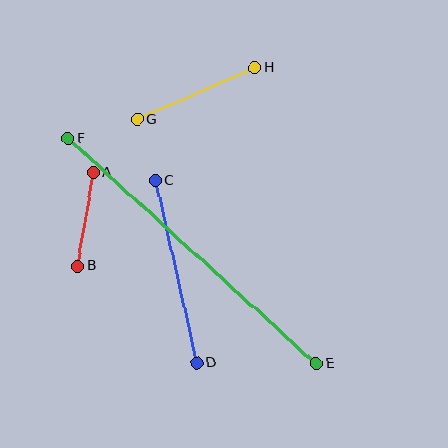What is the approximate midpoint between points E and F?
The midpoint is at approximately (192, 251) pixels.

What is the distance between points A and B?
The distance is approximately 95 pixels.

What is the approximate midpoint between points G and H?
The midpoint is at approximately (196, 93) pixels.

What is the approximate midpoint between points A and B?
The midpoint is at approximately (85, 219) pixels.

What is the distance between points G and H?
The distance is approximately 128 pixels.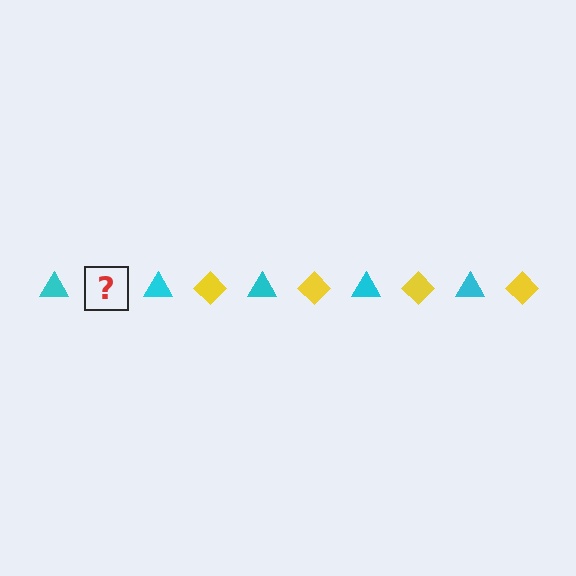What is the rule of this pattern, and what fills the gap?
The rule is that the pattern alternates between cyan triangle and yellow diamond. The gap should be filled with a yellow diamond.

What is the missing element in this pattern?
The missing element is a yellow diamond.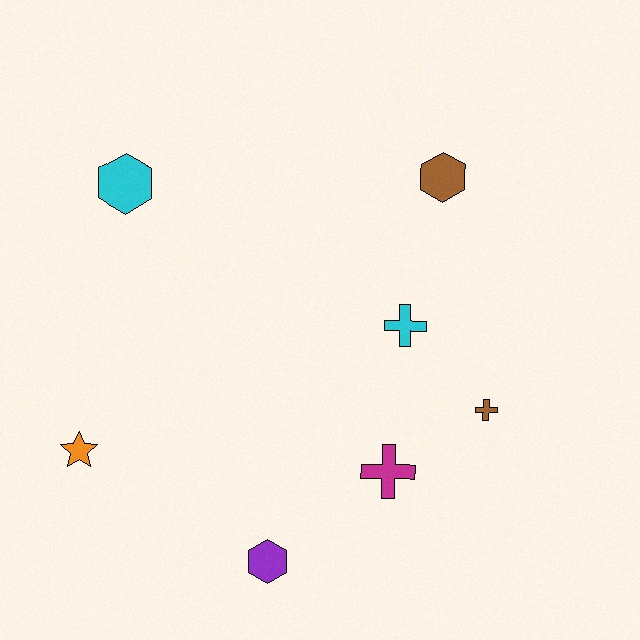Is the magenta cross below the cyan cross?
Yes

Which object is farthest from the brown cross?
The cyan hexagon is farthest from the brown cross.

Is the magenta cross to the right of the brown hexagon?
No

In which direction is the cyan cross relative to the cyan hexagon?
The cyan cross is to the right of the cyan hexagon.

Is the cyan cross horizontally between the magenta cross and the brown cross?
Yes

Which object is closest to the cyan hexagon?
The orange star is closest to the cyan hexagon.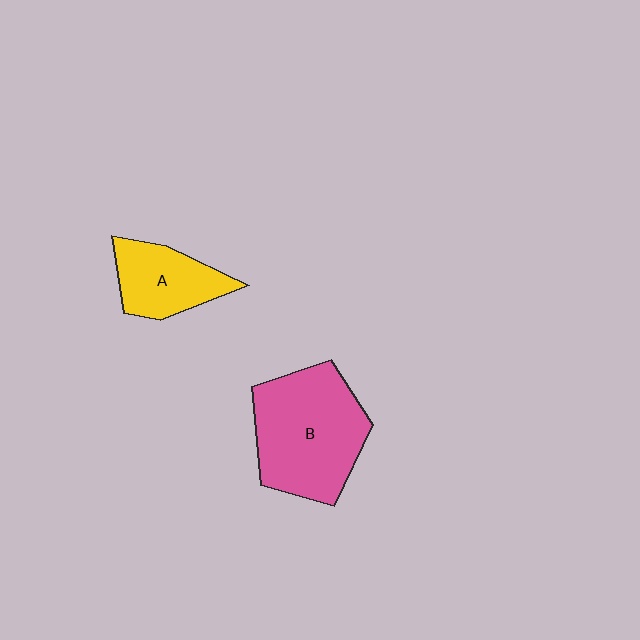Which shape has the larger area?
Shape B (pink).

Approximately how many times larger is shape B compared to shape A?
Approximately 1.9 times.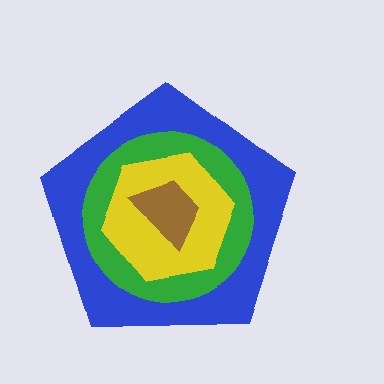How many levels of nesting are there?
4.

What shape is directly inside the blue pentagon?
The green circle.